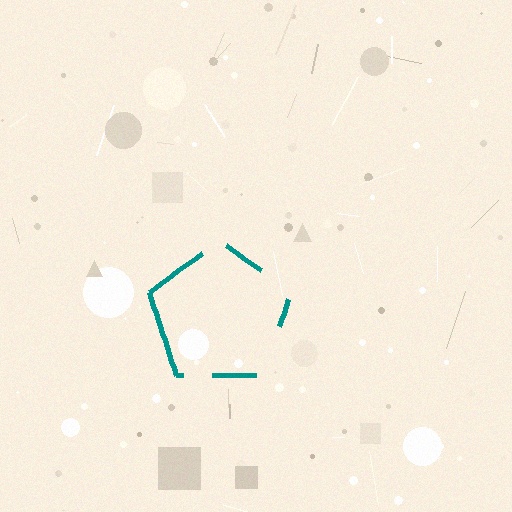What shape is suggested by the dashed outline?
The dashed outline suggests a pentagon.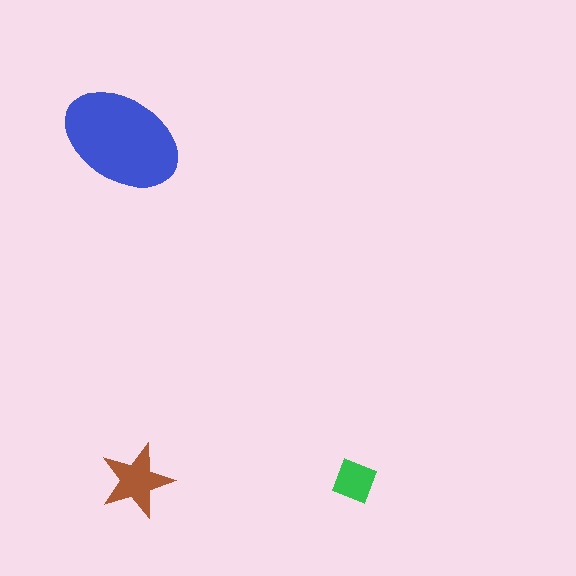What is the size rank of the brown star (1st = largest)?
2nd.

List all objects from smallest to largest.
The green diamond, the brown star, the blue ellipse.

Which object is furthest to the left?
The blue ellipse is leftmost.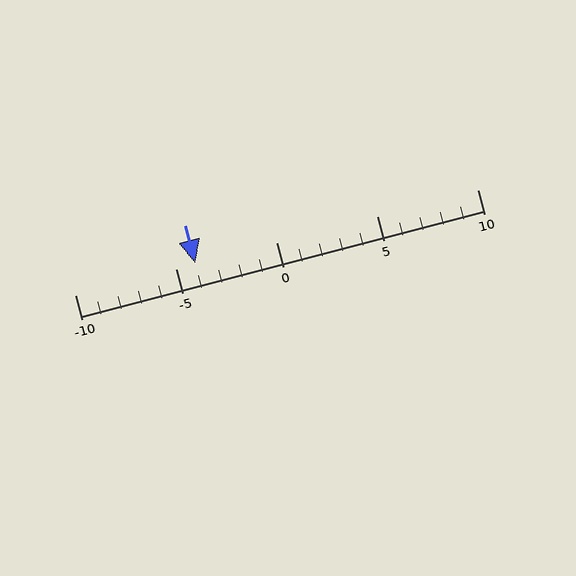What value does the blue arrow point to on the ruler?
The blue arrow points to approximately -4.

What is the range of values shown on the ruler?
The ruler shows values from -10 to 10.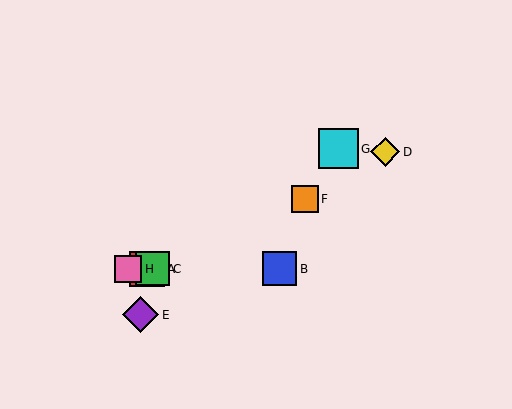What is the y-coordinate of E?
Object E is at y≈315.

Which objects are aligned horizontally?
Objects A, B, C, H are aligned horizontally.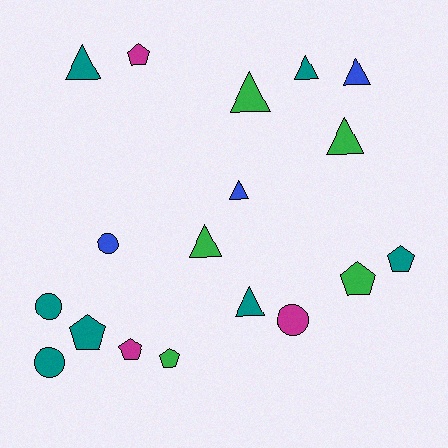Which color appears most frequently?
Teal, with 7 objects.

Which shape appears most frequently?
Triangle, with 8 objects.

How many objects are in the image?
There are 18 objects.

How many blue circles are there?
There is 1 blue circle.